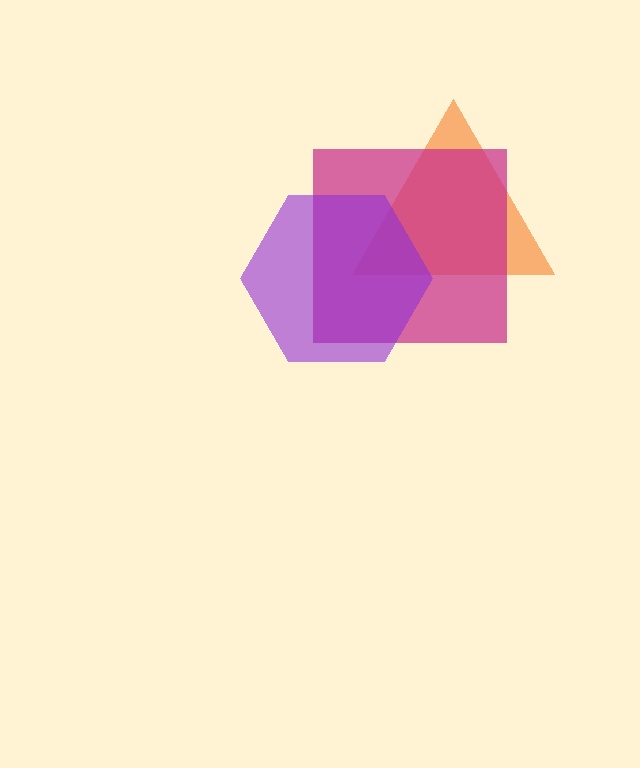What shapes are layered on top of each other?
The layered shapes are: an orange triangle, a magenta square, a purple hexagon.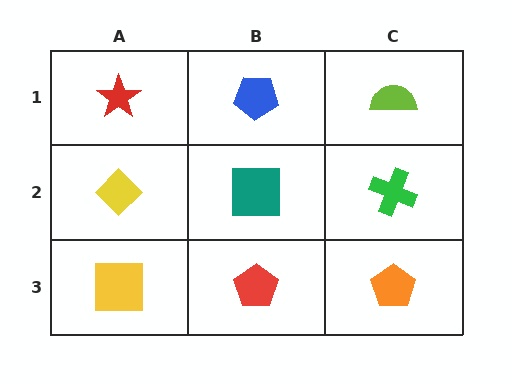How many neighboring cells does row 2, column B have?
4.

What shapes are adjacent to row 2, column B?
A blue pentagon (row 1, column B), a red pentagon (row 3, column B), a yellow diamond (row 2, column A), a green cross (row 2, column C).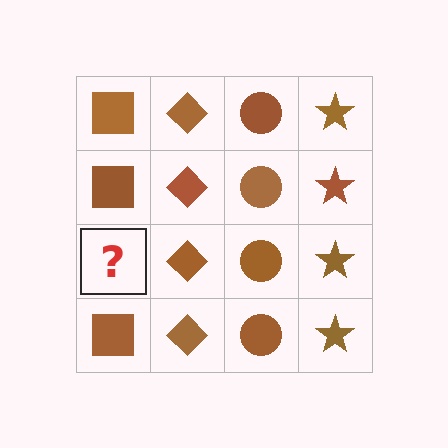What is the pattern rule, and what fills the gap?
The rule is that each column has a consistent shape. The gap should be filled with a brown square.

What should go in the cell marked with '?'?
The missing cell should contain a brown square.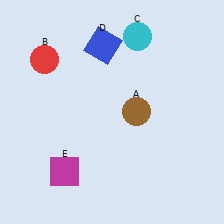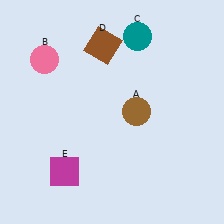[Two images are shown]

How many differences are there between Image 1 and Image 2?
There are 3 differences between the two images.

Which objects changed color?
B changed from red to pink. C changed from cyan to teal. D changed from blue to brown.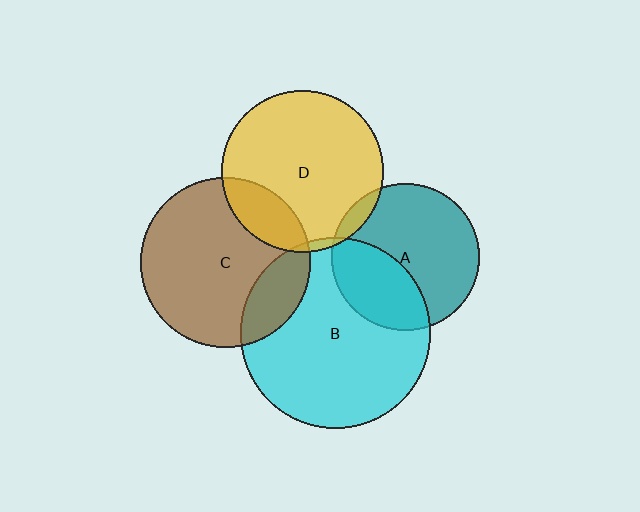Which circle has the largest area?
Circle B (cyan).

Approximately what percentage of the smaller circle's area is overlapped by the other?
Approximately 20%.